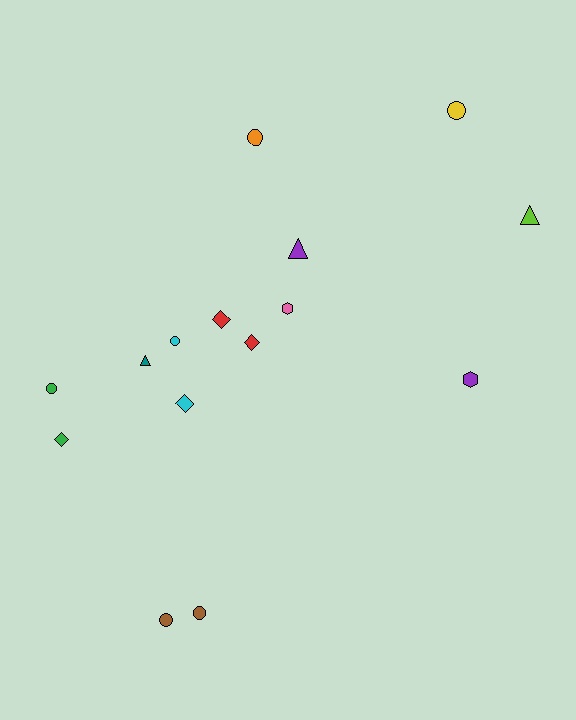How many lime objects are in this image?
There is 1 lime object.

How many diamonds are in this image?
There are 4 diamonds.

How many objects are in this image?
There are 15 objects.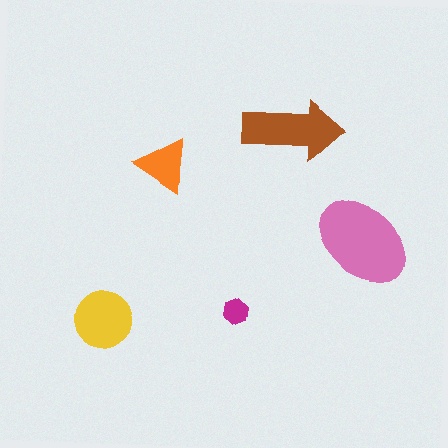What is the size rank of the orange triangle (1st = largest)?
4th.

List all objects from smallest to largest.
The magenta hexagon, the orange triangle, the yellow circle, the brown arrow, the pink ellipse.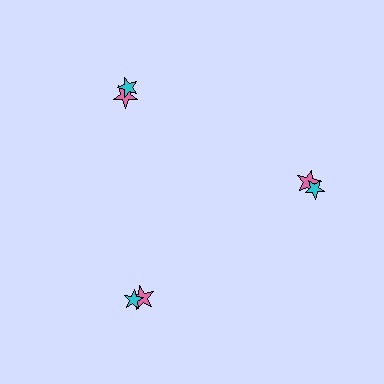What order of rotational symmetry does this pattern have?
This pattern has 3-fold rotational symmetry.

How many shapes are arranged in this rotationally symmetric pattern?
There are 6 shapes, arranged in 3 groups of 2.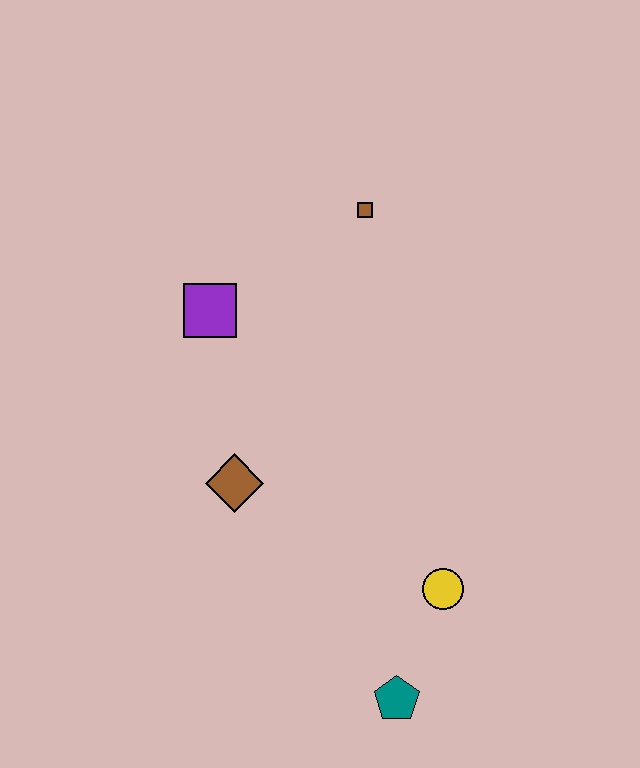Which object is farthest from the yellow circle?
The brown square is farthest from the yellow circle.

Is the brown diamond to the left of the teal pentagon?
Yes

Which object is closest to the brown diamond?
The purple square is closest to the brown diamond.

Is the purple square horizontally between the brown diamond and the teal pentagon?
No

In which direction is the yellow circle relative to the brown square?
The yellow circle is below the brown square.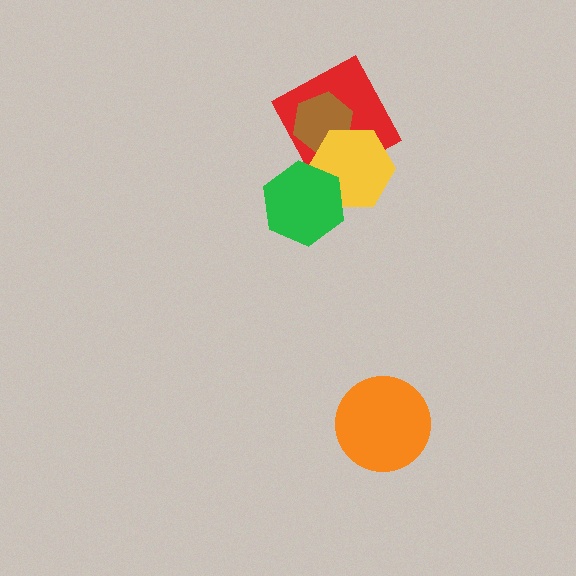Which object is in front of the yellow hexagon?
The green hexagon is in front of the yellow hexagon.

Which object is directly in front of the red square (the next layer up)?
The brown hexagon is directly in front of the red square.